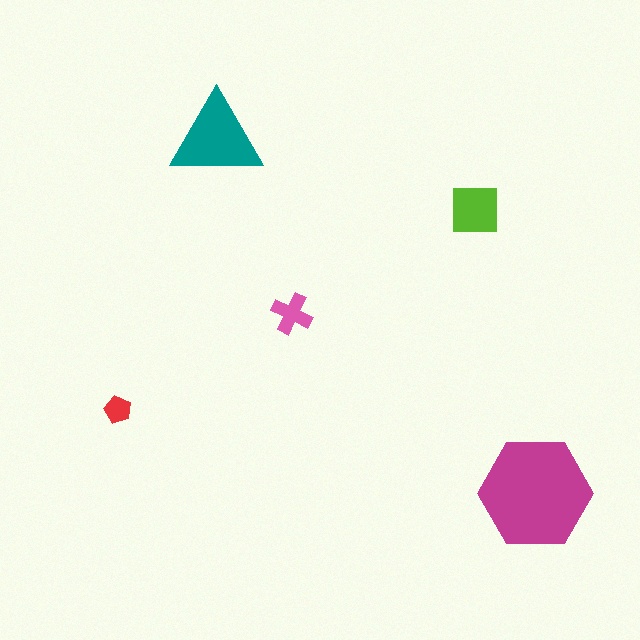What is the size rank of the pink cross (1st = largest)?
4th.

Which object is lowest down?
The magenta hexagon is bottommost.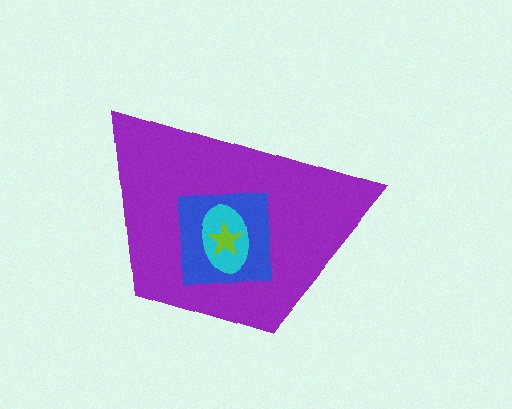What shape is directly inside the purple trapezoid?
The blue square.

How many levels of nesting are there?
4.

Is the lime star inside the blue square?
Yes.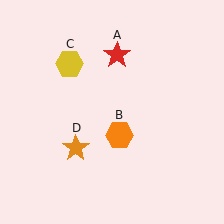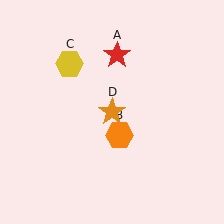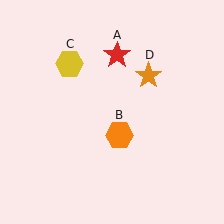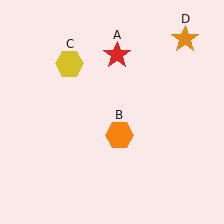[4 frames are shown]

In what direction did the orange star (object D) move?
The orange star (object D) moved up and to the right.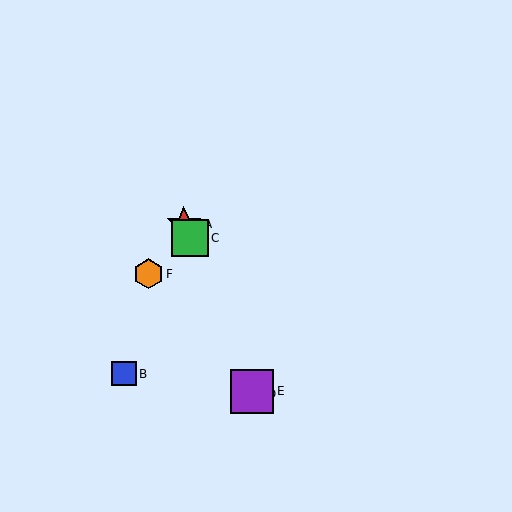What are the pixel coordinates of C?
Object C is at (190, 238).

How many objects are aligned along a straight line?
4 objects (A, C, D, E) are aligned along a straight line.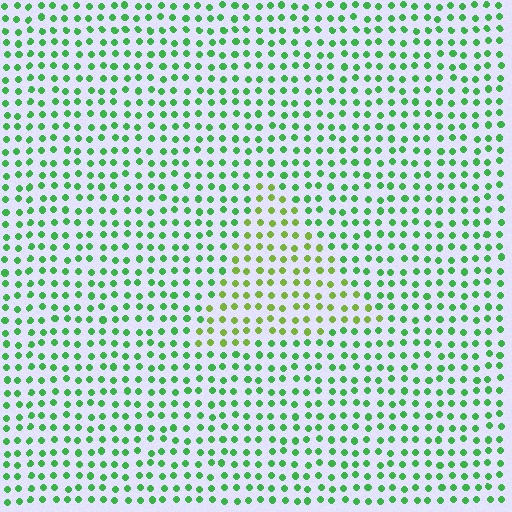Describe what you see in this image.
The image is filled with small green elements in a uniform arrangement. A triangle-shaped region is visible where the elements are tinted to a slightly different hue, forming a subtle color boundary.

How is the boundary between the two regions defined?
The boundary is defined purely by a slight shift in hue (about 37 degrees). Spacing, size, and orientation are identical on both sides.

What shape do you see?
I see a triangle.